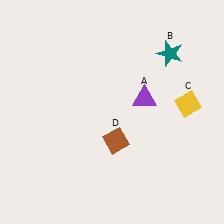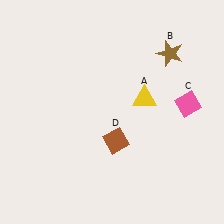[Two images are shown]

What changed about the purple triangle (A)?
In Image 1, A is purple. In Image 2, it changed to yellow.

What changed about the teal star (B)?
In Image 1, B is teal. In Image 2, it changed to brown.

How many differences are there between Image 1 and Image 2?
There are 3 differences between the two images.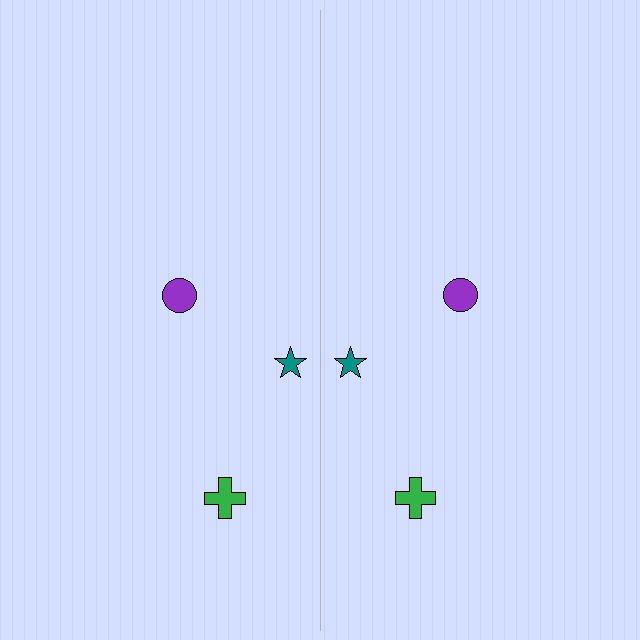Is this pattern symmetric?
Yes, this pattern has bilateral (reflection) symmetry.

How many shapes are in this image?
There are 6 shapes in this image.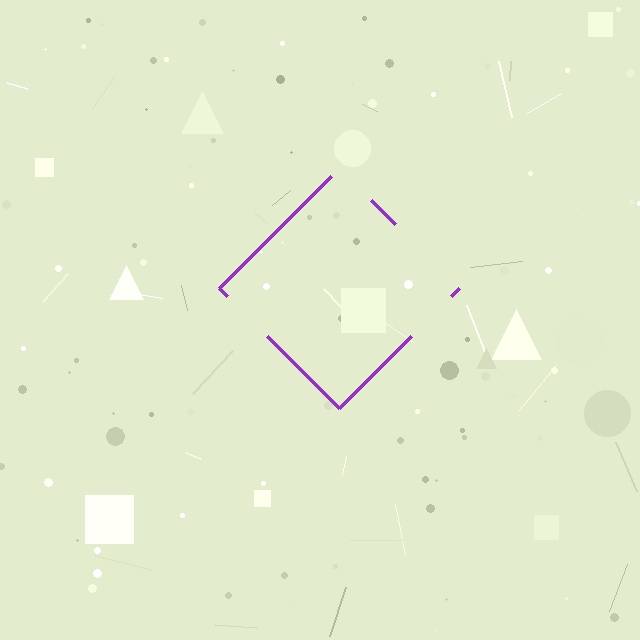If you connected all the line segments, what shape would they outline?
They would outline a diamond.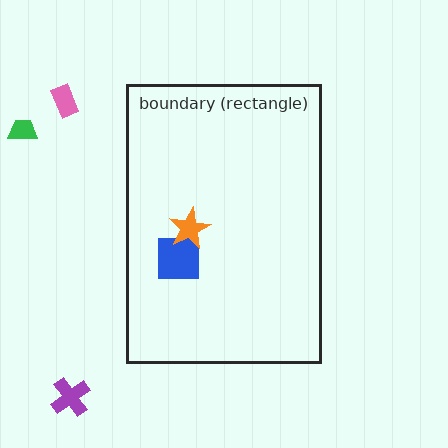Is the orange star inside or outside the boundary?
Inside.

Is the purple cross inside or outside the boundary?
Outside.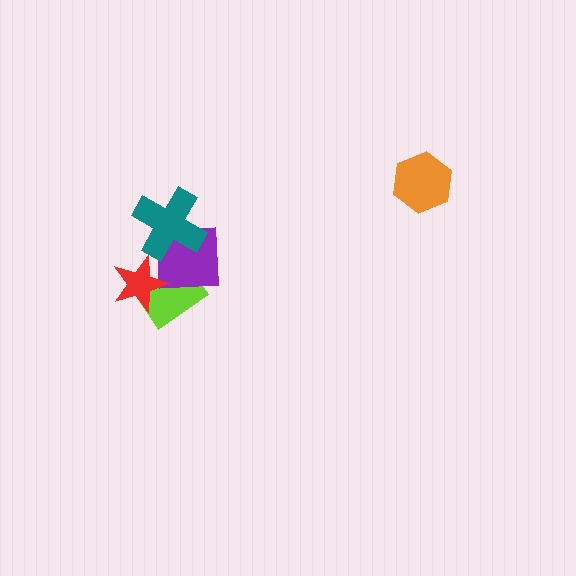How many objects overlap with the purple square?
3 objects overlap with the purple square.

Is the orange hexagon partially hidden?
No, no other shape covers it.